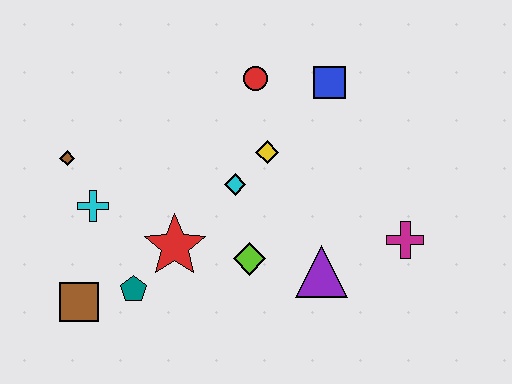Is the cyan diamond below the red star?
No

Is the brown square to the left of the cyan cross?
Yes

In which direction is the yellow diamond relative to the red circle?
The yellow diamond is below the red circle.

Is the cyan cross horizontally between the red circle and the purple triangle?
No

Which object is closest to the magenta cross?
The purple triangle is closest to the magenta cross.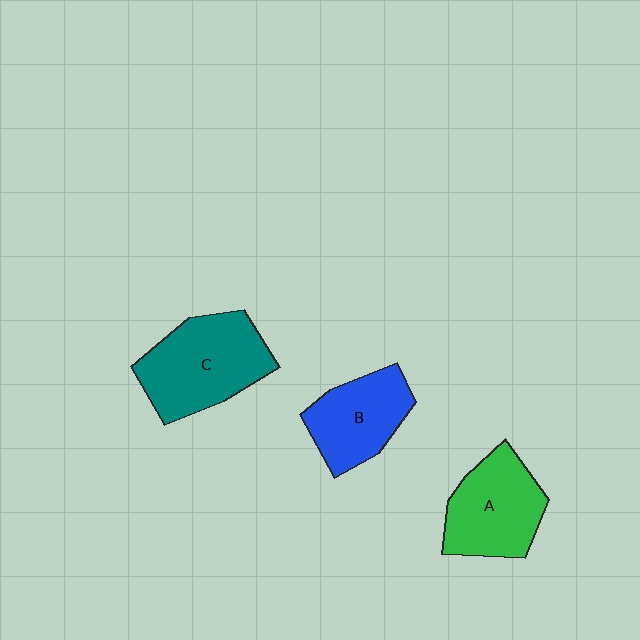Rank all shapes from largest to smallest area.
From largest to smallest: C (teal), A (green), B (blue).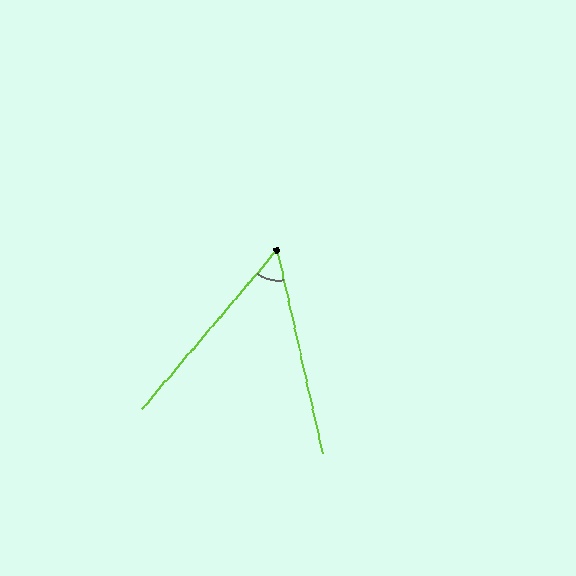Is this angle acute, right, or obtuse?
It is acute.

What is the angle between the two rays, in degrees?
Approximately 53 degrees.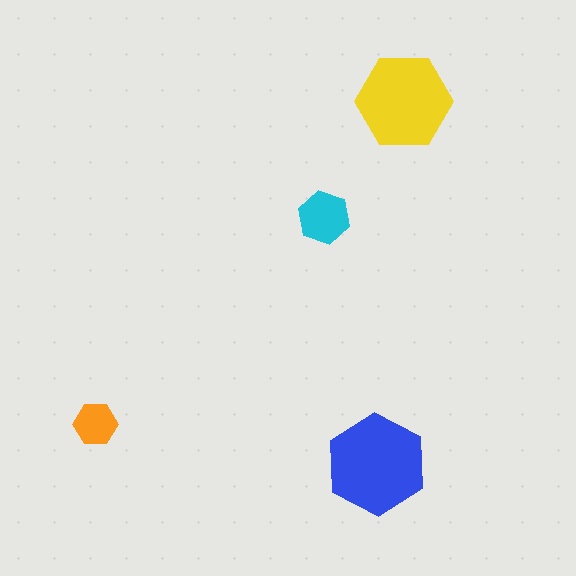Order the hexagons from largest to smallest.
the blue one, the yellow one, the cyan one, the orange one.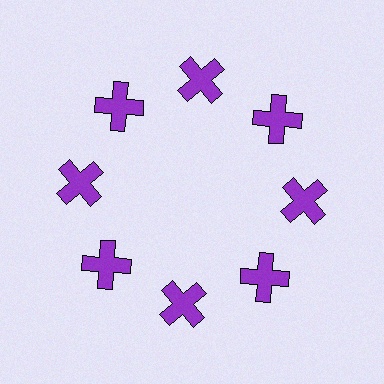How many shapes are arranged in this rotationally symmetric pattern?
There are 8 shapes, arranged in 8 groups of 1.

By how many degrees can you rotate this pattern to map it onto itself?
The pattern maps onto itself every 45 degrees of rotation.